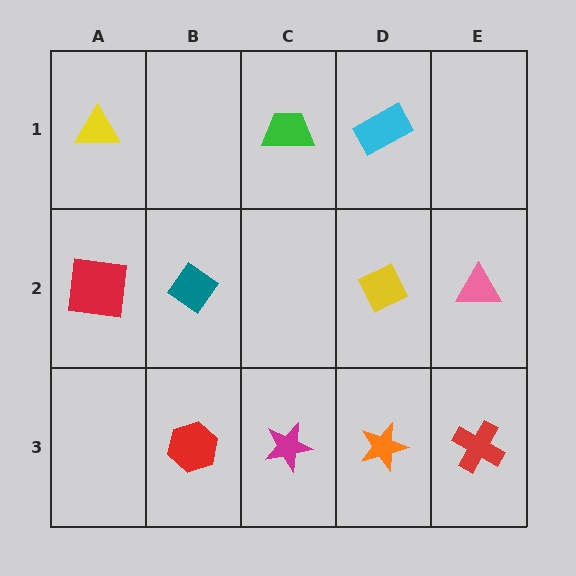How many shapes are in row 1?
3 shapes.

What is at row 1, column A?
A yellow triangle.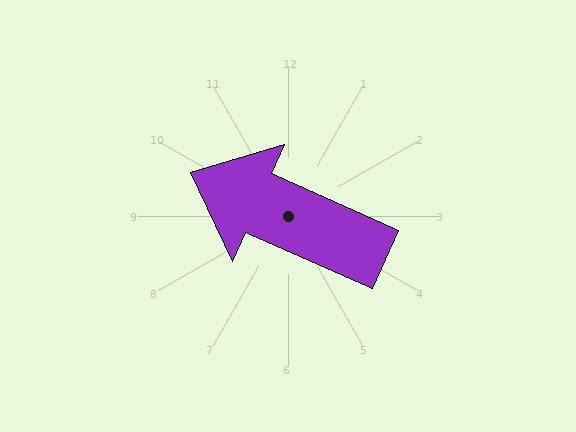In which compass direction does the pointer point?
Northwest.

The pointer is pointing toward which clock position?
Roughly 10 o'clock.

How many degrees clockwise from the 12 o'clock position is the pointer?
Approximately 294 degrees.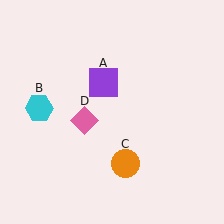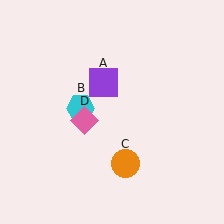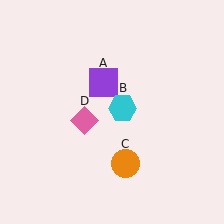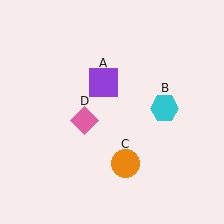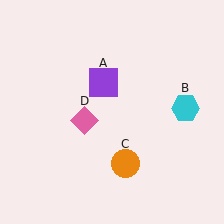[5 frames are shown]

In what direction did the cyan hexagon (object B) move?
The cyan hexagon (object B) moved right.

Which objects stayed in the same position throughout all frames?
Purple square (object A) and orange circle (object C) and pink diamond (object D) remained stationary.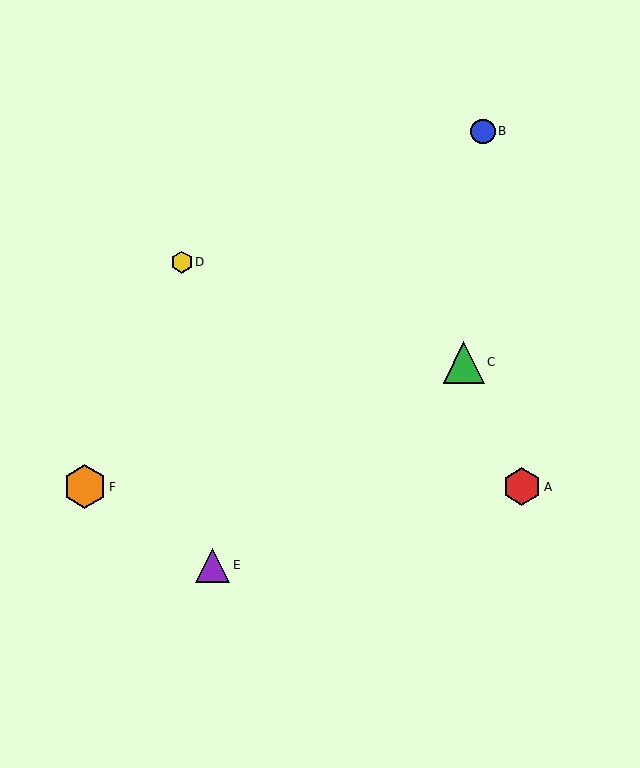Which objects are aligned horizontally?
Objects A, F are aligned horizontally.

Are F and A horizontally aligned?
Yes, both are at y≈487.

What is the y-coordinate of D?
Object D is at y≈262.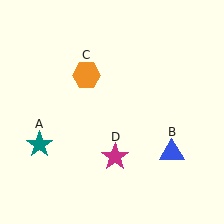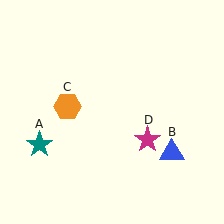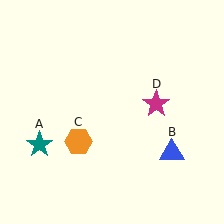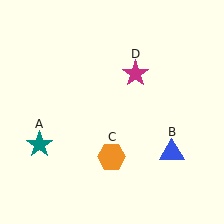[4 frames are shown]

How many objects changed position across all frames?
2 objects changed position: orange hexagon (object C), magenta star (object D).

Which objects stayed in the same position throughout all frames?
Teal star (object A) and blue triangle (object B) remained stationary.